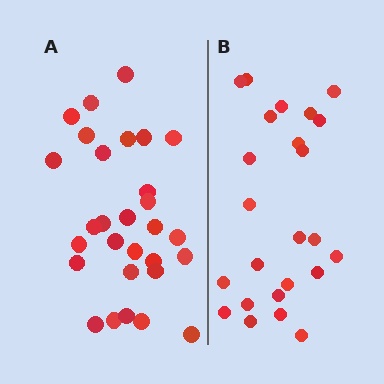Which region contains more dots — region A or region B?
Region A (the left region) has more dots.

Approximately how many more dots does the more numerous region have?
Region A has about 5 more dots than region B.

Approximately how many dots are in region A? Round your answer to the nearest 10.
About 30 dots. (The exact count is 29, which rounds to 30.)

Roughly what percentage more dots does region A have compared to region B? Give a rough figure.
About 20% more.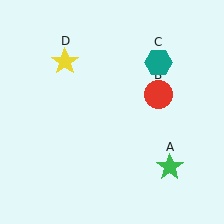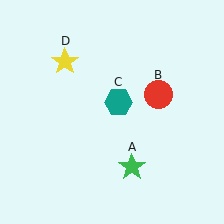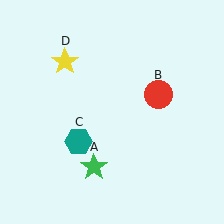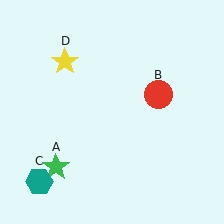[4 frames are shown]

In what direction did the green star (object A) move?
The green star (object A) moved left.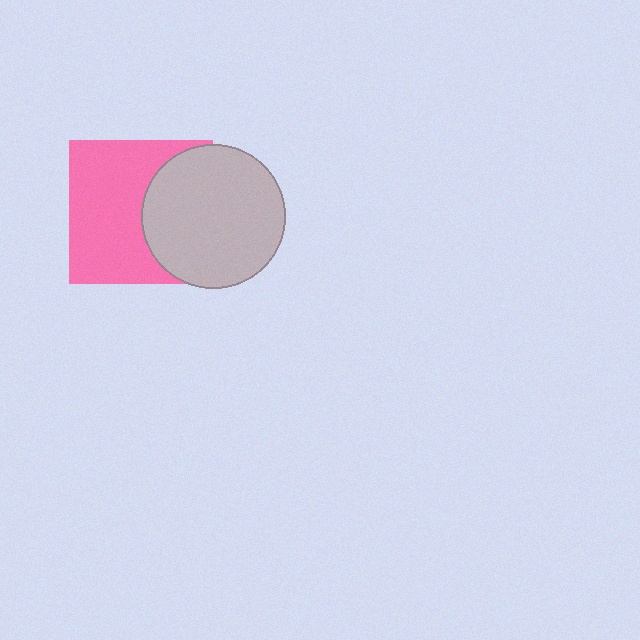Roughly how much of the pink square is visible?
About half of it is visible (roughly 61%).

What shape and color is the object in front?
The object in front is a light gray circle.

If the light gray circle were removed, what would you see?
You would see the complete pink square.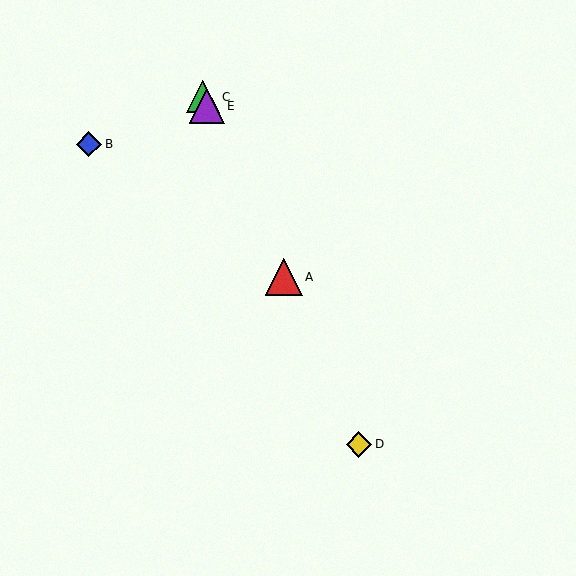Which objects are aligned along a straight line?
Objects A, C, D, E are aligned along a straight line.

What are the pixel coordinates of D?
Object D is at (359, 444).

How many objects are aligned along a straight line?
4 objects (A, C, D, E) are aligned along a straight line.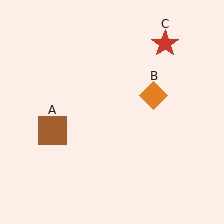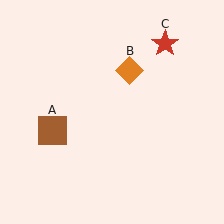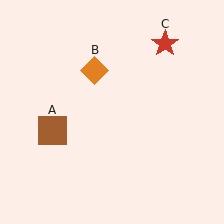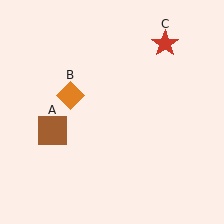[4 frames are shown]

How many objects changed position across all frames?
1 object changed position: orange diamond (object B).